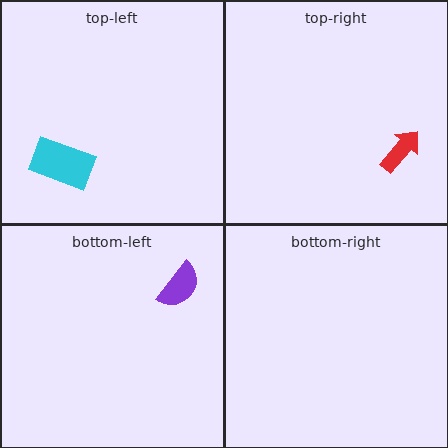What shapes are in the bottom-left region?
The purple semicircle.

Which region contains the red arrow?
The top-right region.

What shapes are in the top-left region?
The cyan rectangle.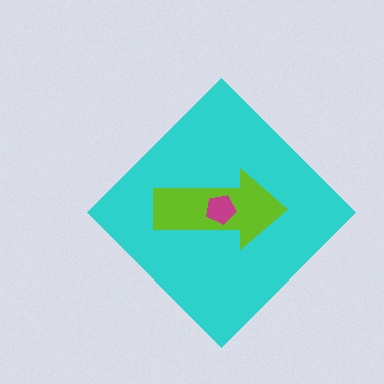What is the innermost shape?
The magenta pentagon.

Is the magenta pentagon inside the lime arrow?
Yes.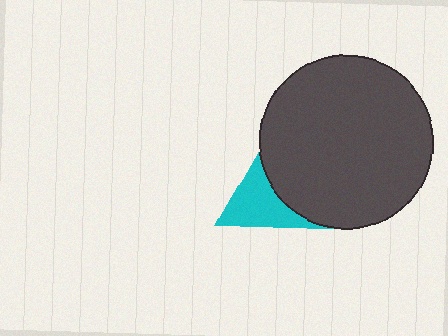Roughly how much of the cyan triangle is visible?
A small part of it is visible (roughly 40%).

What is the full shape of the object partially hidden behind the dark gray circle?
The partially hidden object is a cyan triangle.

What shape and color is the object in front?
The object in front is a dark gray circle.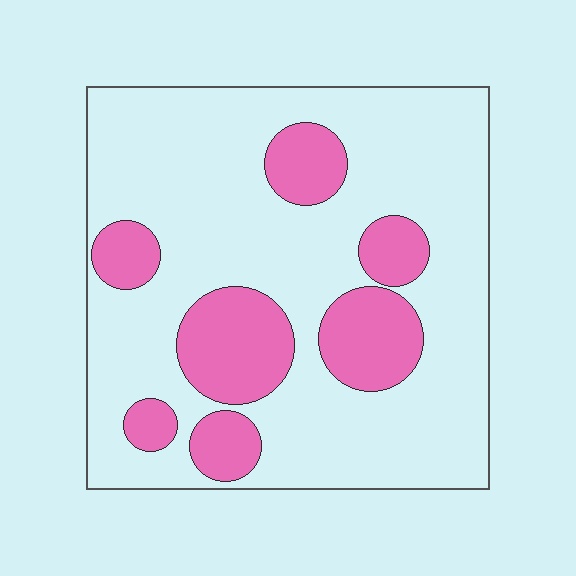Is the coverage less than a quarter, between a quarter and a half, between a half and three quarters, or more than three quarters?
Less than a quarter.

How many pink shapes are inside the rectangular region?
7.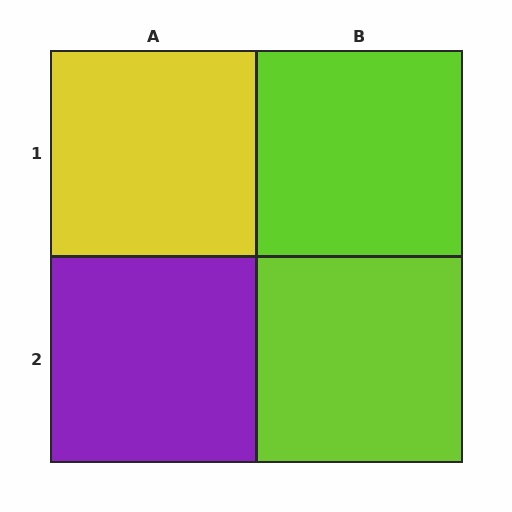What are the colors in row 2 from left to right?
Purple, lime.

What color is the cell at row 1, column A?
Yellow.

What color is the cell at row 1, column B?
Lime.